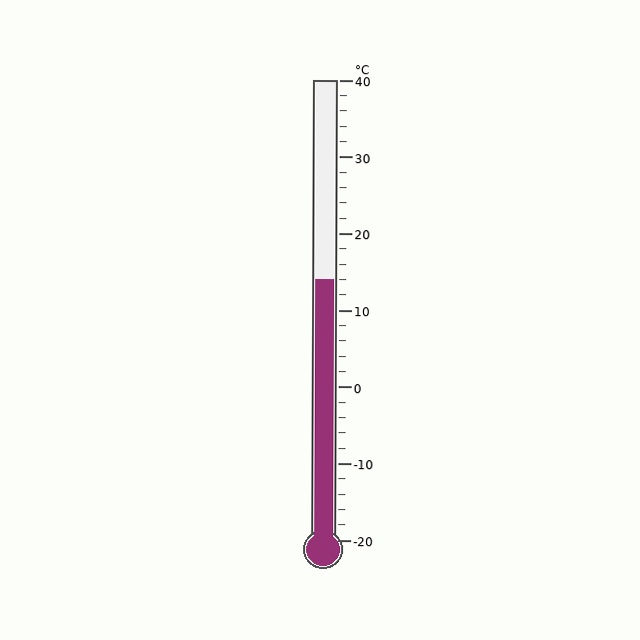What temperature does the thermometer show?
The thermometer shows approximately 14°C.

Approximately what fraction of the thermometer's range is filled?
The thermometer is filled to approximately 55% of its range.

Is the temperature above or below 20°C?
The temperature is below 20°C.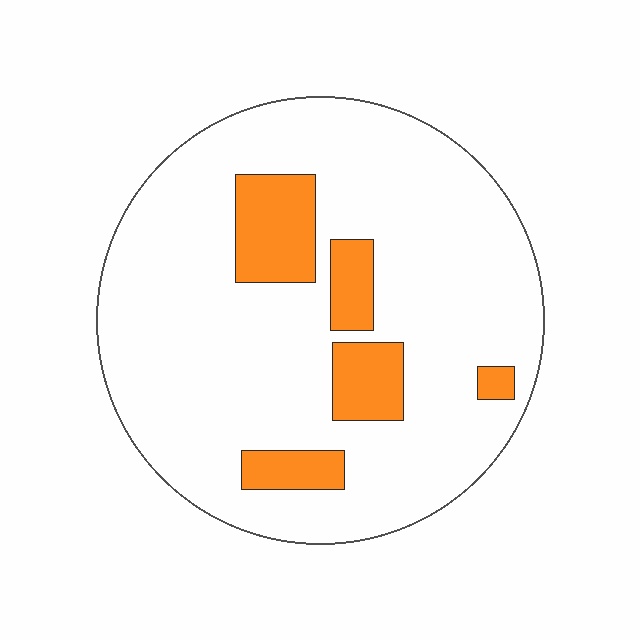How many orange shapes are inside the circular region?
5.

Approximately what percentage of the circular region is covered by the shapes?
Approximately 15%.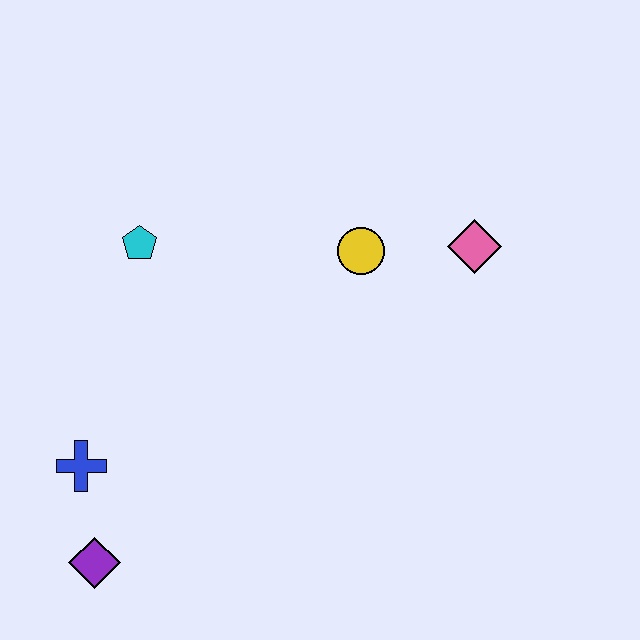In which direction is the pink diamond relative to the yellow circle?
The pink diamond is to the right of the yellow circle.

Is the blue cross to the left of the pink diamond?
Yes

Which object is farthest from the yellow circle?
The purple diamond is farthest from the yellow circle.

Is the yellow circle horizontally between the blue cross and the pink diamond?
Yes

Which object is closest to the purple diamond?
The blue cross is closest to the purple diamond.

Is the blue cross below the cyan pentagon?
Yes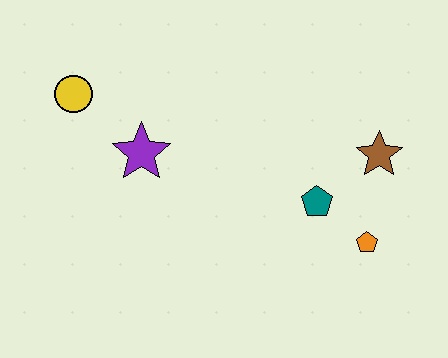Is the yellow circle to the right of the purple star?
No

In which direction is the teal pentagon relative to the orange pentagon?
The teal pentagon is to the left of the orange pentagon.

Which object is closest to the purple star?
The yellow circle is closest to the purple star.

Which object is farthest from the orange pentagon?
The yellow circle is farthest from the orange pentagon.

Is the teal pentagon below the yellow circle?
Yes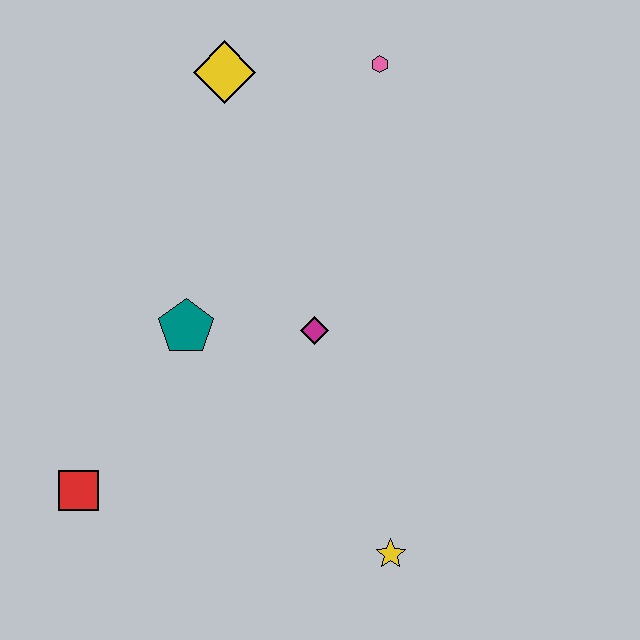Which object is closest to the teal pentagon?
The magenta diamond is closest to the teal pentagon.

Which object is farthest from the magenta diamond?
The red square is farthest from the magenta diamond.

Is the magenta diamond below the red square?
No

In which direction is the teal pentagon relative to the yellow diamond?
The teal pentagon is below the yellow diamond.